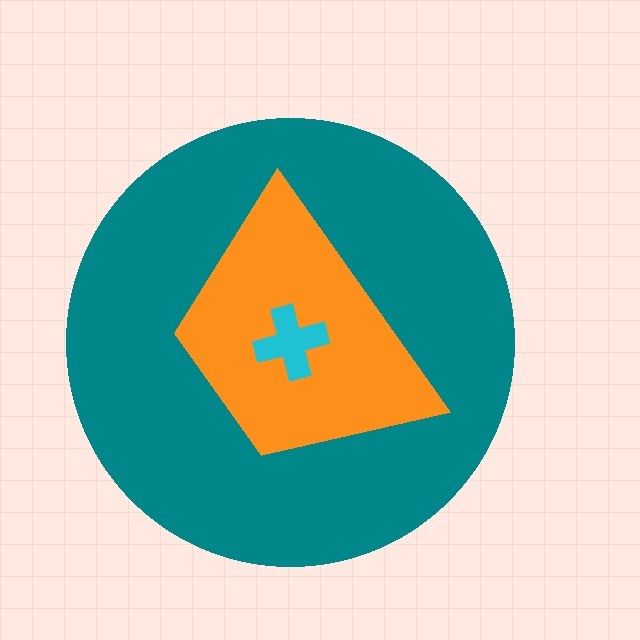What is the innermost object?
The cyan cross.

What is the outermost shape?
The teal circle.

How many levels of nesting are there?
3.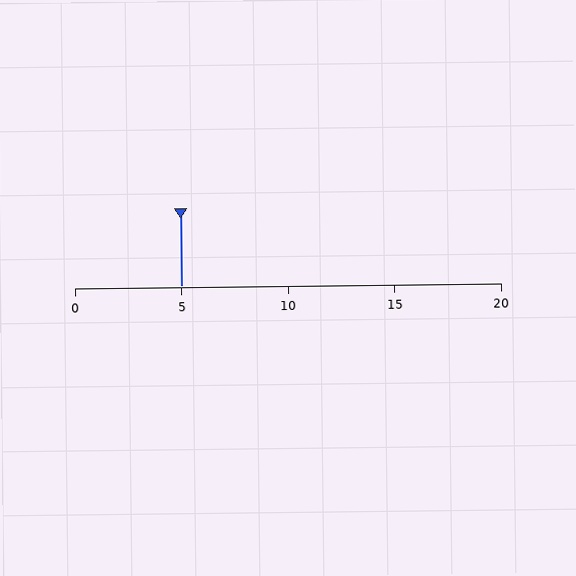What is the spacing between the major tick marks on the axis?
The major ticks are spaced 5 apart.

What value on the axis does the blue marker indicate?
The marker indicates approximately 5.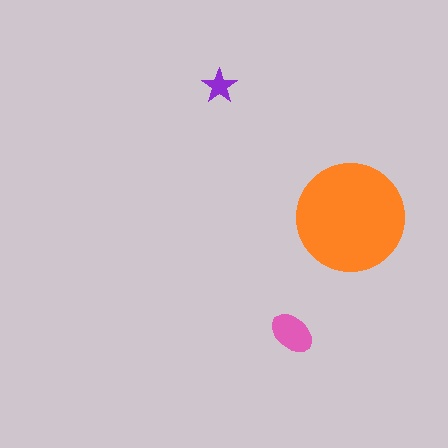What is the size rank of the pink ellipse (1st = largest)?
2nd.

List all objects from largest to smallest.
The orange circle, the pink ellipse, the purple star.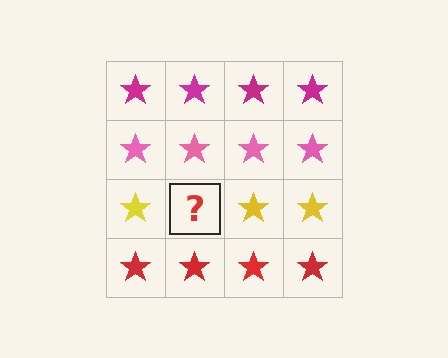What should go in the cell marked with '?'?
The missing cell should contain a yellow star.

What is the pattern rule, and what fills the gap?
The rule is that each row has a consistent color. The gap should be filled with a yellow star.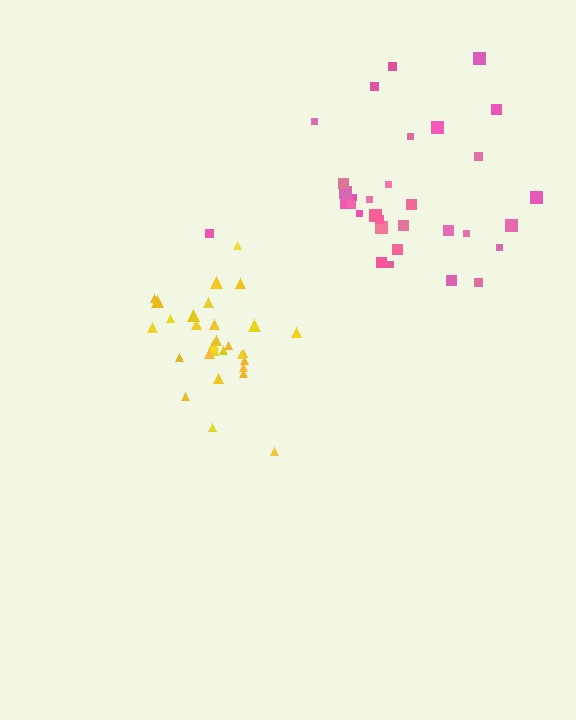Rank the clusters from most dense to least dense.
yellow, pink.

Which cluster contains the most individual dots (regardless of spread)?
Pink (32).